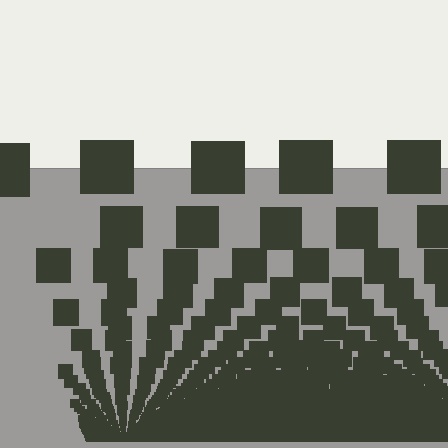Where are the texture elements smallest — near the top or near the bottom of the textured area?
Near the bottom.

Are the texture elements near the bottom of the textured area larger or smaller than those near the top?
Smaller. The gradient is inverted — elements near the bottom are smaller and denser.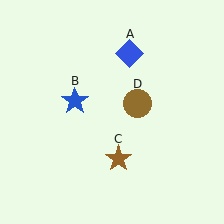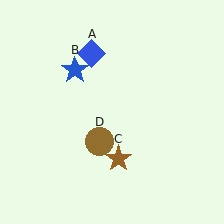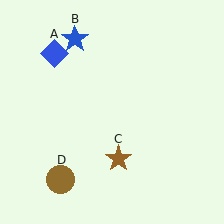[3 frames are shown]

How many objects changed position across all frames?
3 objects changed position: blue diamond (object A), blue star (object B), brown circle (object D).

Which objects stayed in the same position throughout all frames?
Brown star (object C) remained stationary.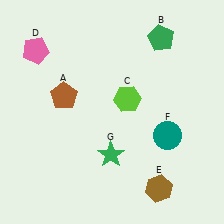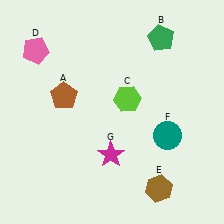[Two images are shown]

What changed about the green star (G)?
In Image 1, G is green. In Image 2, it changed to magenta.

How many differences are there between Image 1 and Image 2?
There is 1 difference between the two images.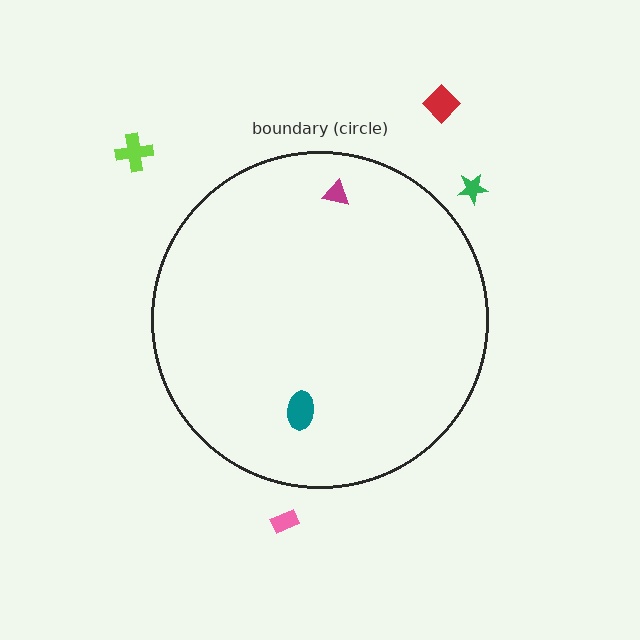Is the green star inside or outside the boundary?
Outside.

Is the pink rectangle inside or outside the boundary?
Outside.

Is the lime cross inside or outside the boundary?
Outside.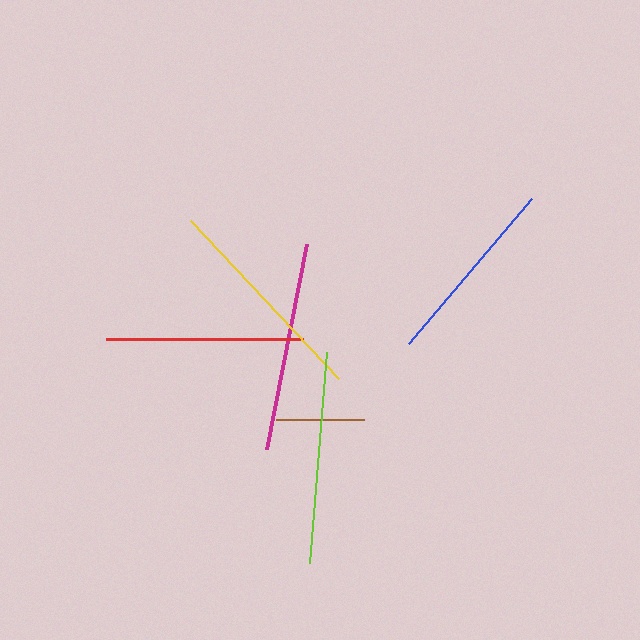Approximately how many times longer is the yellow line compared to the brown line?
The yellow line is approximately 2.5 times the length of the brown line.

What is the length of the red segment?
The red segment is approximately 197 pixels long.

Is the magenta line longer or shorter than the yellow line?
The yellow line is longer than the magenta line.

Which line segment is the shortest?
The brown line is the shortest at approximately 88 pixels.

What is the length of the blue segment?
The blue segment is approximately 190 pixels long.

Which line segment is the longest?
The yellow line is the longest at approximately 216 pixels.